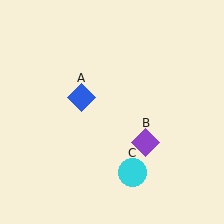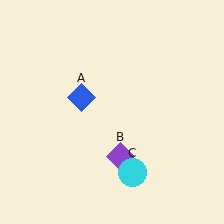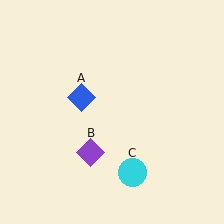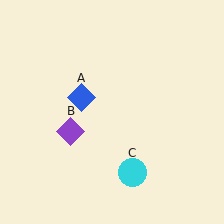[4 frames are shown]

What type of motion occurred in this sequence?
The purple diamond (object B) rotated clockwise around the center of the scene.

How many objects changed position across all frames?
1 object changed position: purple diamond (object B).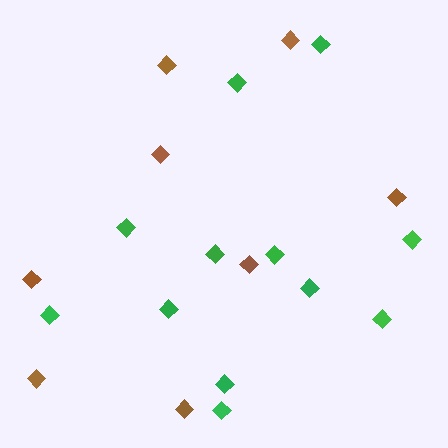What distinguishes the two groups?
There are 2 groups: one group of green diamonds (12) and one group of brown diamonds (8).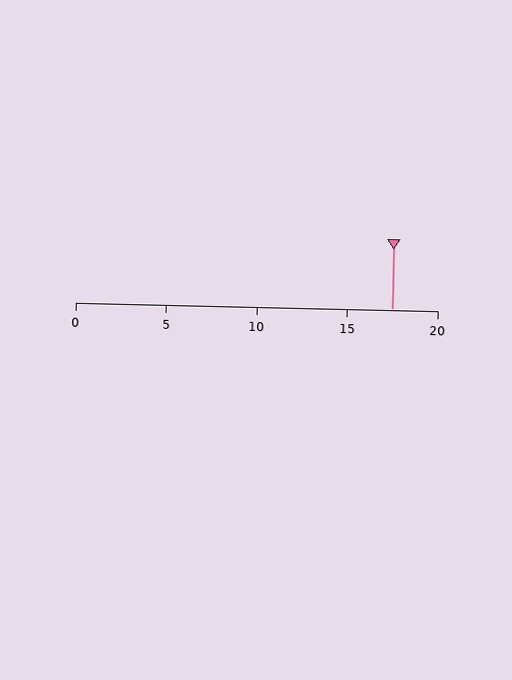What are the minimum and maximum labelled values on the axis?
The axis runs from 0 to 20.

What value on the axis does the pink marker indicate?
The marker indicates approximately 17.5.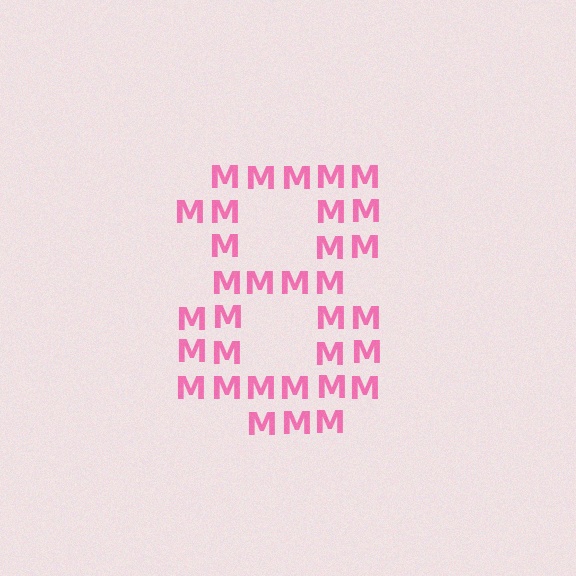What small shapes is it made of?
It is made of small letter M's.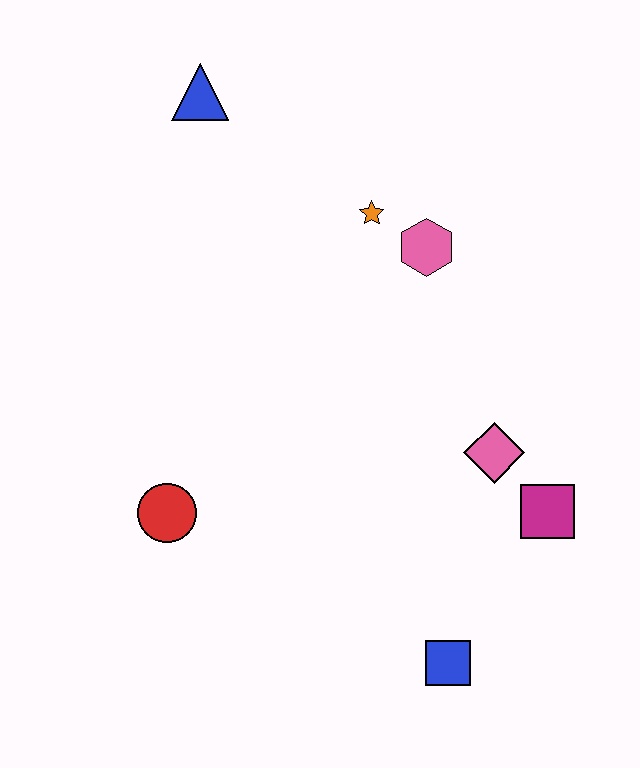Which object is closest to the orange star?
The pink hexagon is closest to the orange star.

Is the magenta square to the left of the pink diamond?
No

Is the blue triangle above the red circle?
Yes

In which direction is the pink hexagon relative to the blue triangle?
The pink hexagon is to the right of the blue triangle.